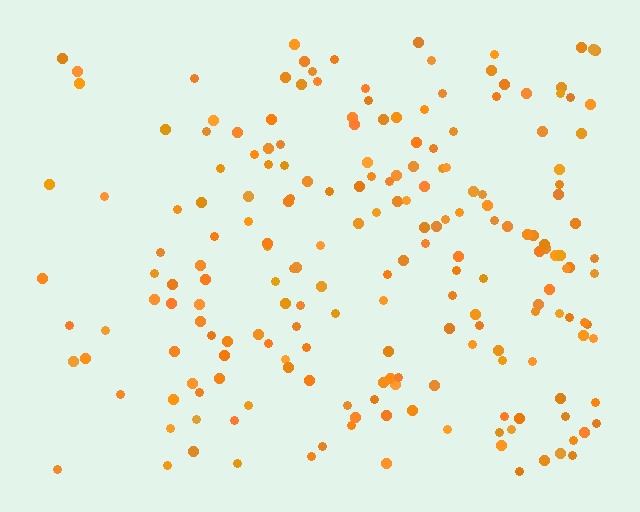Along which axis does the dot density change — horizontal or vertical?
Horizontal.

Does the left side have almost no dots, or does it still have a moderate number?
Still a moderate number, just noticeably fewer than the right.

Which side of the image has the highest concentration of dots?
The right.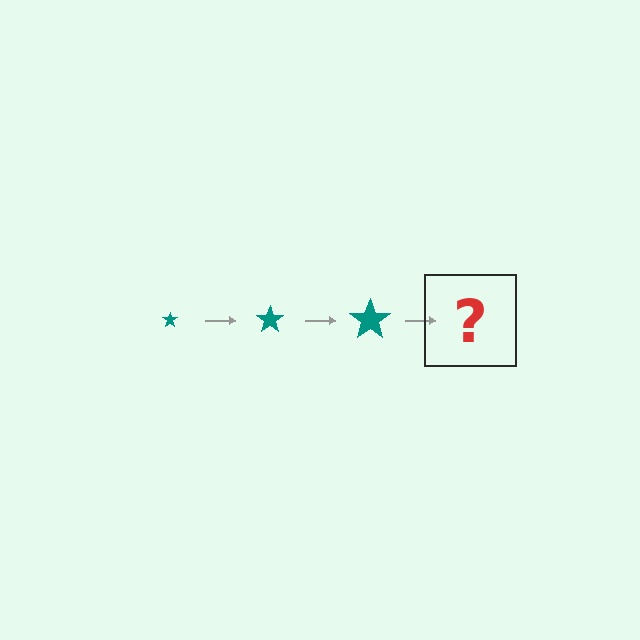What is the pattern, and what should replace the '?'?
The pattern is that the star gets progressively larger each step. The '?' should be a teal star, larger than the previous one.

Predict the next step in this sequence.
The next step is a teal star, larger than the previous one.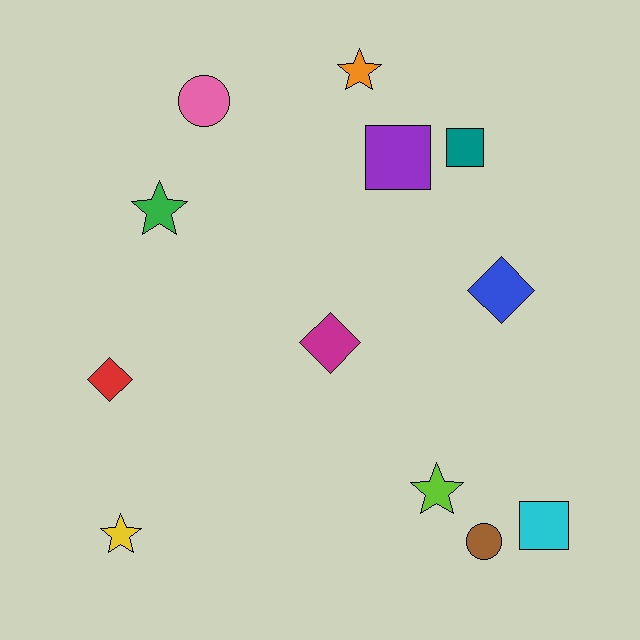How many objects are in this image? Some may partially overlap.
There are 12 objects.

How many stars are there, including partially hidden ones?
There are 4 stars.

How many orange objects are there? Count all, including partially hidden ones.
There is 1 orange object.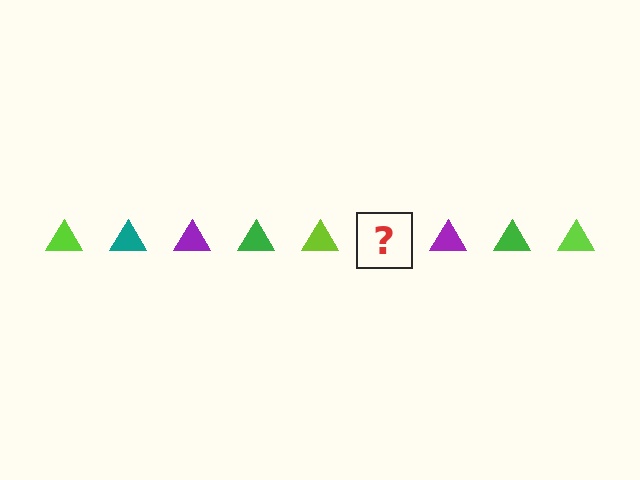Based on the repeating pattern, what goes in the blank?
The blank should be a teal triangle.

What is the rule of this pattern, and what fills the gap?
The rule is that the pattern cycles through lime, teal, purple, green triangles. The gap should be filled with a teal triangle.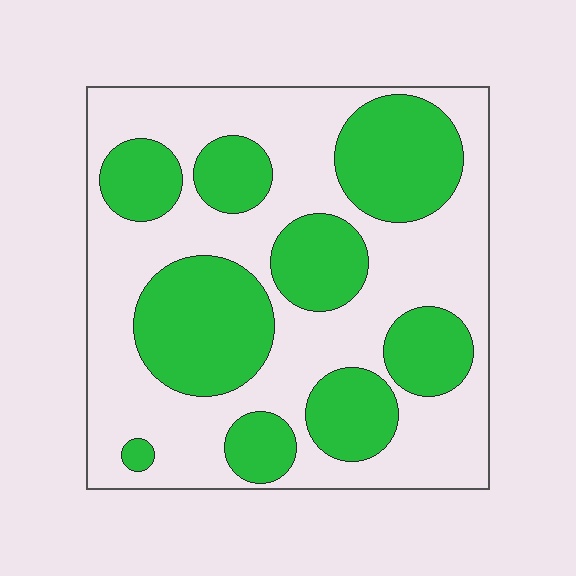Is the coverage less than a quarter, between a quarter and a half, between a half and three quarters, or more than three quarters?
Between a quarter and a half.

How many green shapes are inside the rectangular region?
9.